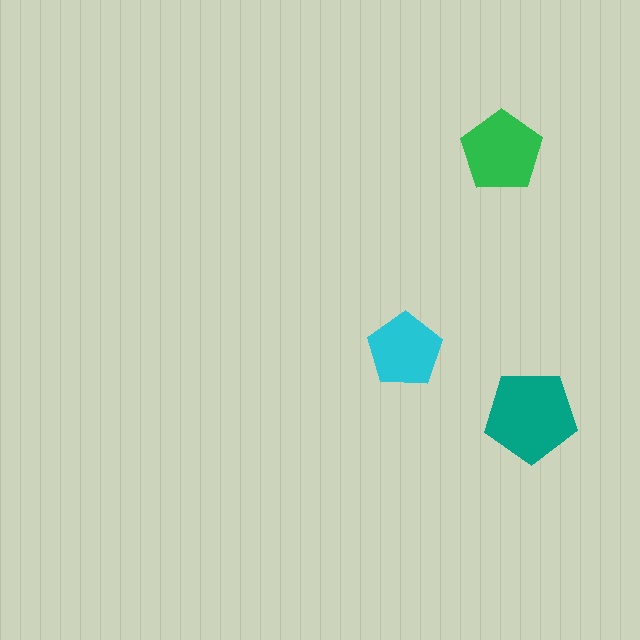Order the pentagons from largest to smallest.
the teal one, the green one, the cyan one.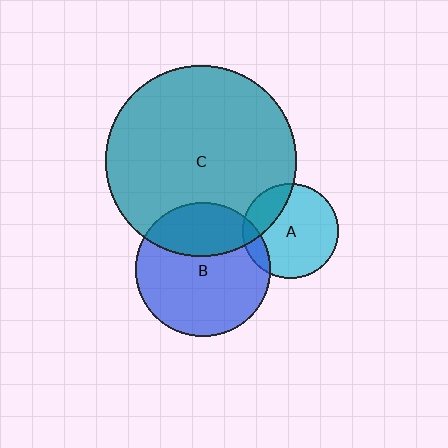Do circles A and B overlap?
Yes.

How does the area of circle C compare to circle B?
Approximately 2.0 times.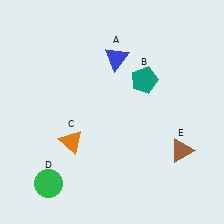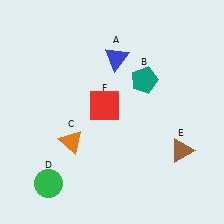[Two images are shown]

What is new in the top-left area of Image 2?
A red square (F) was added in the top-left area of Image 2.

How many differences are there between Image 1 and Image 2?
There is 1 difference between the two images.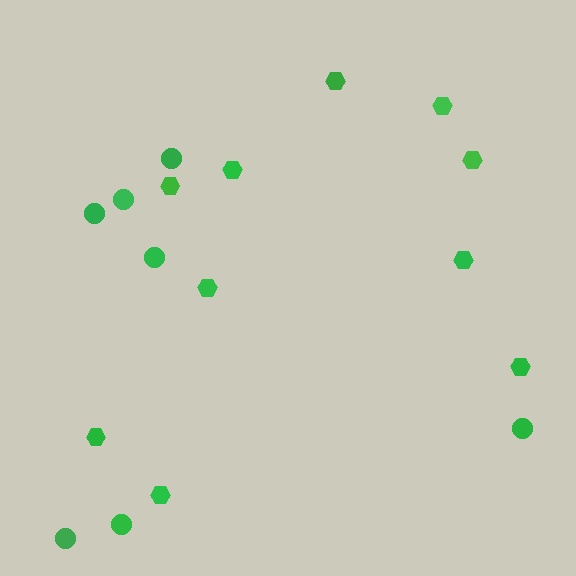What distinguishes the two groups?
There are 2 groups: one group of hexagons (10) and one group of circles (7).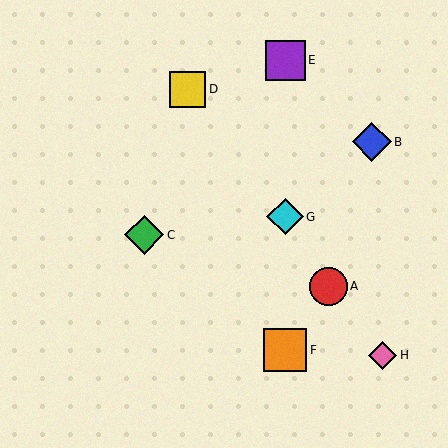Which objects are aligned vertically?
Objects E, F, G are aligned vertically.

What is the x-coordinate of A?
Object A is at x≈328.